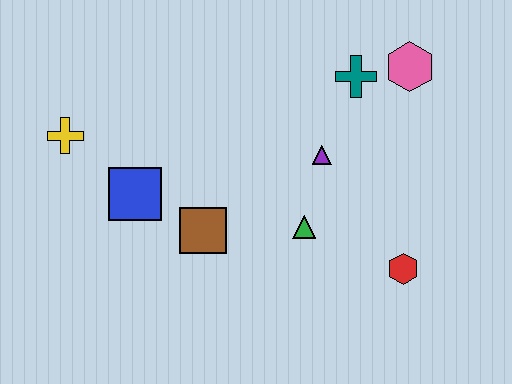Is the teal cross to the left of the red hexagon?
Yes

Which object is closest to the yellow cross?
The blue square is closest to the yellow cross.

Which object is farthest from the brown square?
The pink hexagon is farthest from the brown square.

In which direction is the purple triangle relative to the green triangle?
The purple triangle is above the green triangle.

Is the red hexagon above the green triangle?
No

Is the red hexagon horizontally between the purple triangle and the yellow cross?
No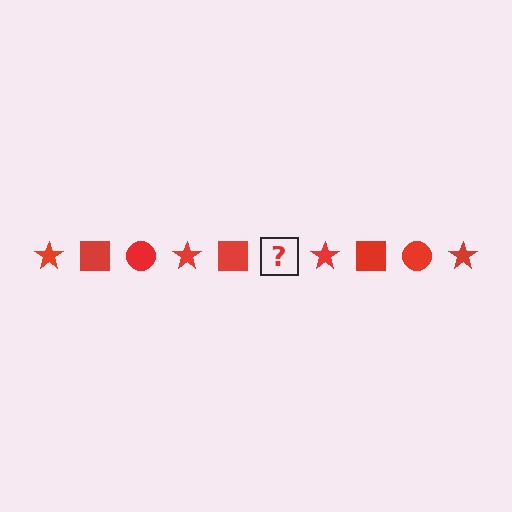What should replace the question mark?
The question mark should be replaced with a red circle.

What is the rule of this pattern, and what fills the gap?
The rule is that the pattern cycles through star, square, circle shapes in red. The gap should be filled with a red circle.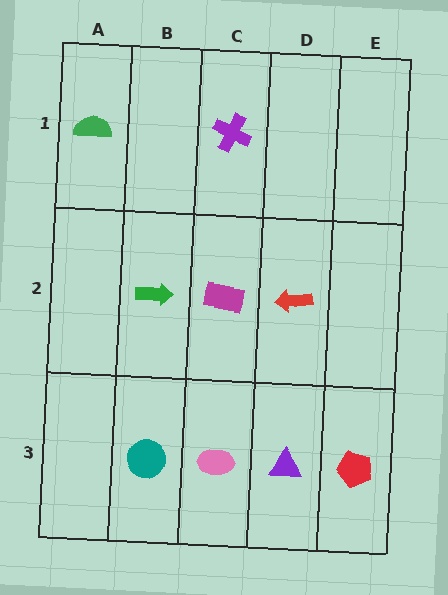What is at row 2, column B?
A green arrow.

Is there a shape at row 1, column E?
No, that cell is empty.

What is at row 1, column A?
A green semicircle.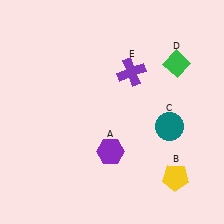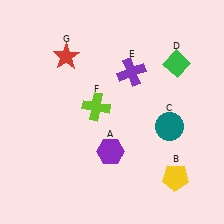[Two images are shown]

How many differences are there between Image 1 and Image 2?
There are 2 differences between the two images.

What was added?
A lime cross (F), a red star (G) were added in Image 2.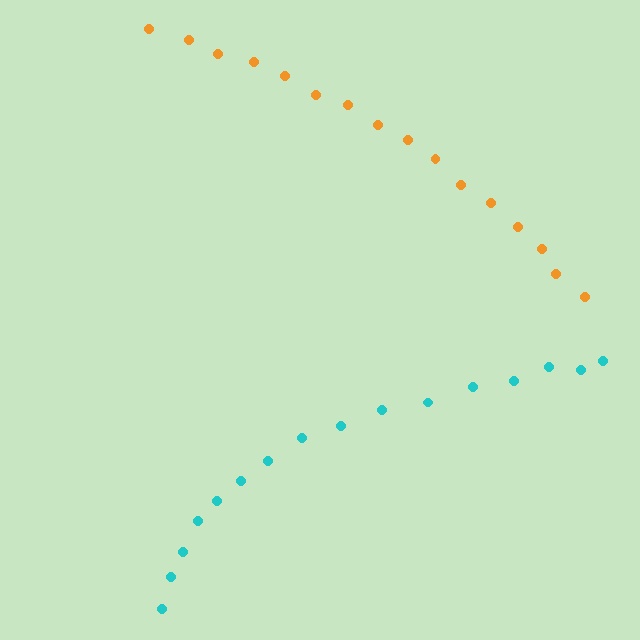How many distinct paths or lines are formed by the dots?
There are 2 distinct paths.